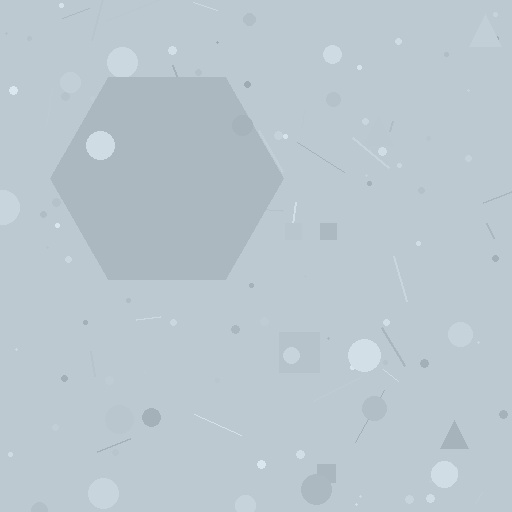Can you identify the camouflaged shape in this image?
The camouflaged shape is a hexagon.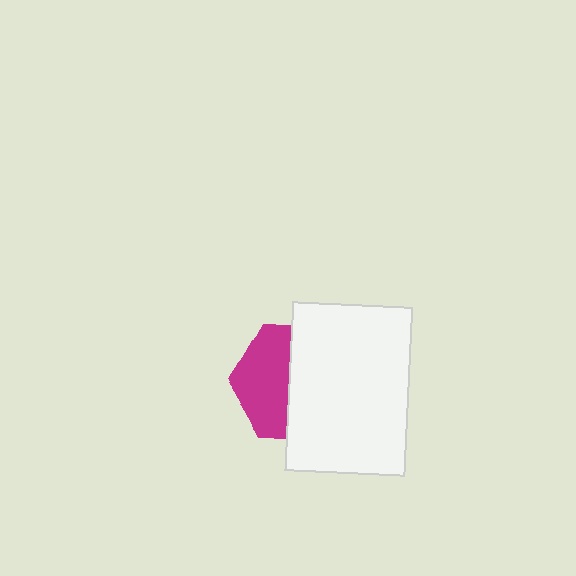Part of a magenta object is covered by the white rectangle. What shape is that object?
It is a hexagon.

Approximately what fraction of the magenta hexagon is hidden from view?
Roughly 54% of the magenta hexagon is hidden behind the white rectangle.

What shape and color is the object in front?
The object in front is a white rectangle.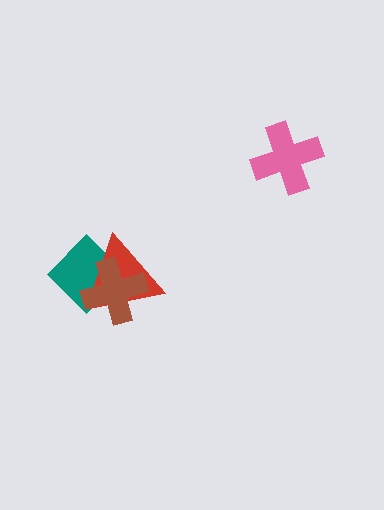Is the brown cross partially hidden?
No, no other shape covers it.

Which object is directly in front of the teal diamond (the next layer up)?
The red triangle is directly in front of the teal diamond.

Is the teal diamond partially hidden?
Yes, it is partially covered by another shape.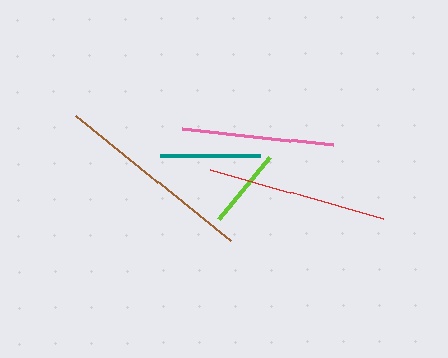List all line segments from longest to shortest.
From longest to shortest: brown, red, pink, teal, lime.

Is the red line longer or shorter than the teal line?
The red line is longer than the teal line.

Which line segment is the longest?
The brown line is the longest at approximately 199 pixels.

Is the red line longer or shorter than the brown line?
The brown line is longer than the red line.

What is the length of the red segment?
The red segment is approximately 181 pixels long.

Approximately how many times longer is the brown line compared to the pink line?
The brown line is approximately 1.3 times the length of the pink line.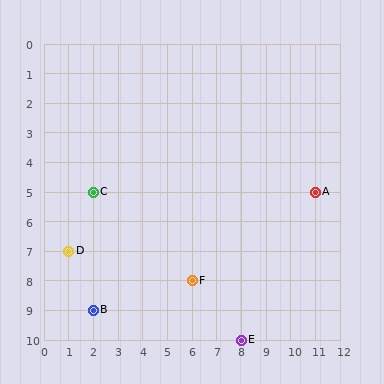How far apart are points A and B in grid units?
Points A and B are 9 columns and 4 rows apart (about 9.8 grid units diagonally).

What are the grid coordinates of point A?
Point A is at grid coordinates (11, 5).